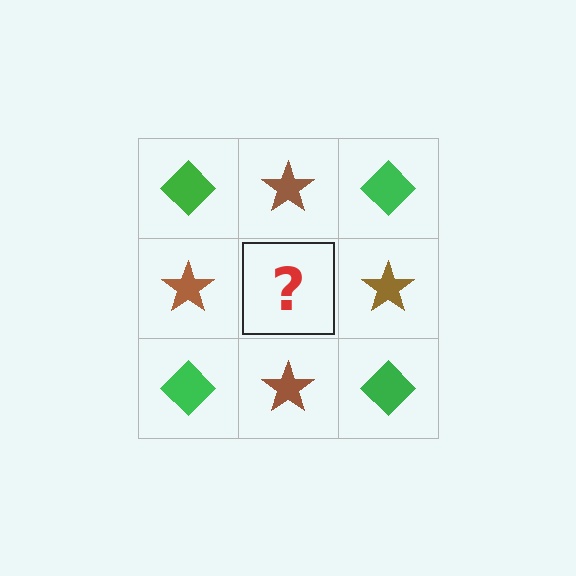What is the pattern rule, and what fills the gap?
The rule is that it alternates green diamond and brown star in a checkerboard pattern. The gap should be filled with a green diamond.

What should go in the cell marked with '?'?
The missing cell should contain a green diamond.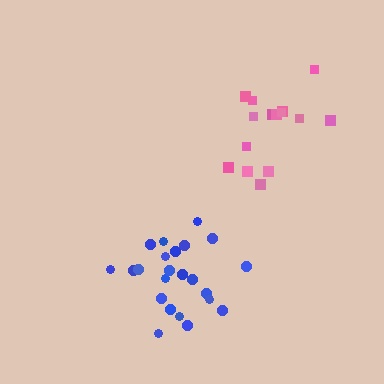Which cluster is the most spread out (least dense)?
Pink.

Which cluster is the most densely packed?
Blue.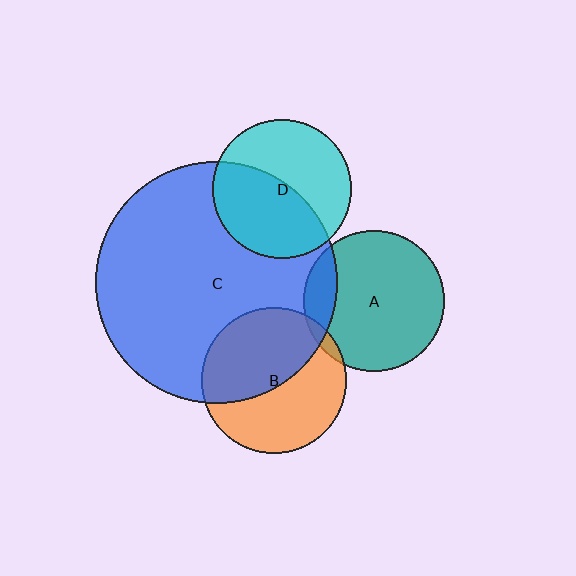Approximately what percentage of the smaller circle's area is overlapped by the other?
Approximately 15%.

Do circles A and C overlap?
Yes.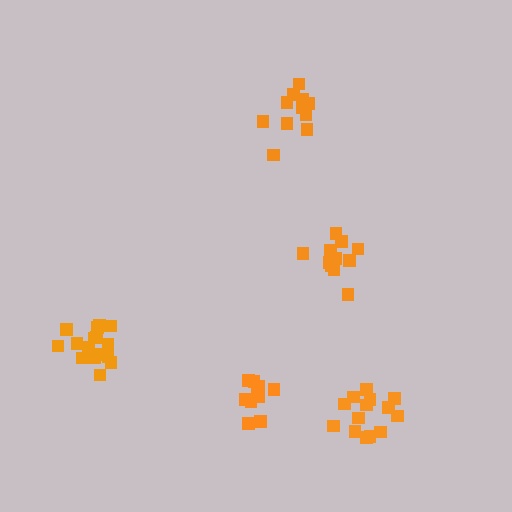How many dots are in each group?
Group 1: 12 dots, Group 2: 14 dots, Group 3: 16 dots, Group 4: 12 dots, Group 5: 11 dots (65 total).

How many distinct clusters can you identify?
There are 5 distinct clusters.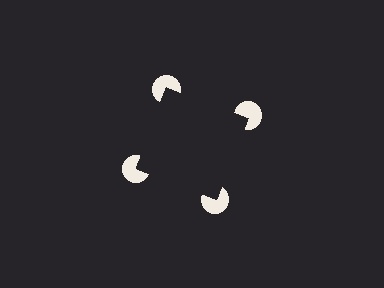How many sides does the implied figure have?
4 sides.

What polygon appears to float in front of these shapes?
An illusory square — its edges are inferred from the aligned wedge cuts in the pac-man discs, not physically drawn.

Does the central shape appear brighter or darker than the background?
It typically appears slightly darker than the background, even though no actual brightness change is drawn.